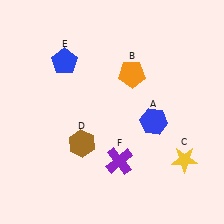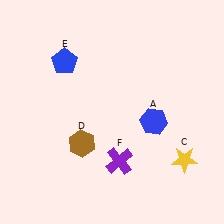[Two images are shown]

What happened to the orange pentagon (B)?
The orange pentagon (B) was removed in Image 2. It was in the top-right area of Image 1.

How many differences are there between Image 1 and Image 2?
There is 1 difference between the two images.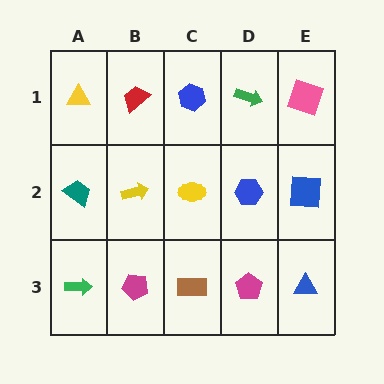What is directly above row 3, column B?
A yellow arrow.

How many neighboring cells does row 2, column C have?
4.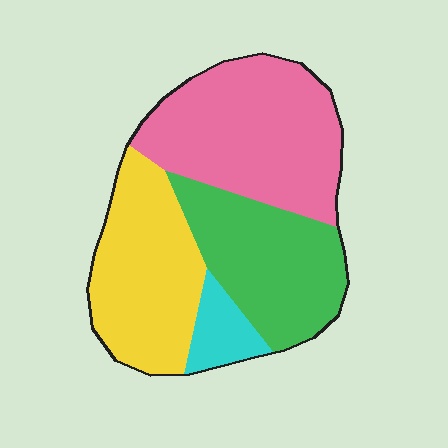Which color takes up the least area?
Cyan, at roughly 5%.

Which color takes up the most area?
Pink, at roughly 35%.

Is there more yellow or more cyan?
Yellow.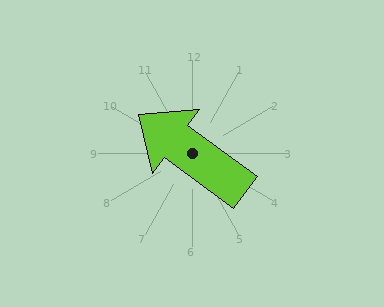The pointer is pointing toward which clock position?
Roughly 10 o'clock.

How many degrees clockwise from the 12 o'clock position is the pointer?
Approximately 306 degrees.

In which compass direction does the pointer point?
Northwest.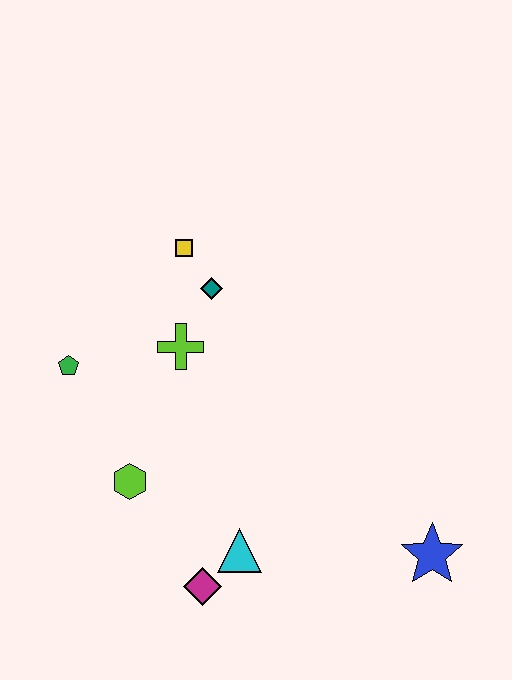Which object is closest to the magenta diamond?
The cyan triangle is closest to the magenta diamond.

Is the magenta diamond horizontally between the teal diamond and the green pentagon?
Yes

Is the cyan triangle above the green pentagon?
No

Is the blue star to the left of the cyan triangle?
No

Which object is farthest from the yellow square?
The blue star is farthest from the yellow square.